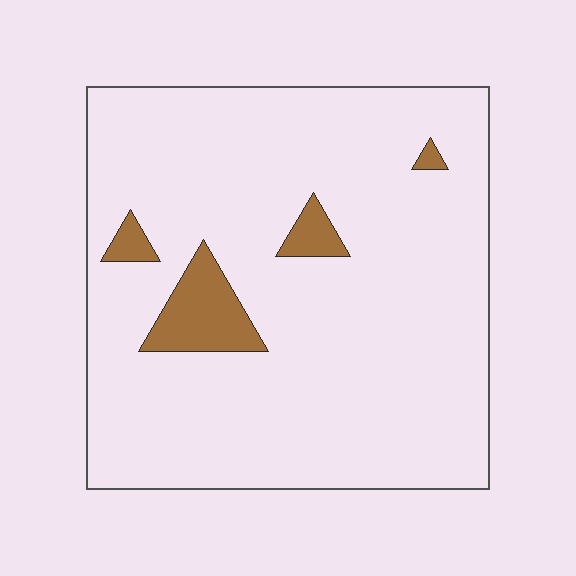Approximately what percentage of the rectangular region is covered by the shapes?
Approximately 5%.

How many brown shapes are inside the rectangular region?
4.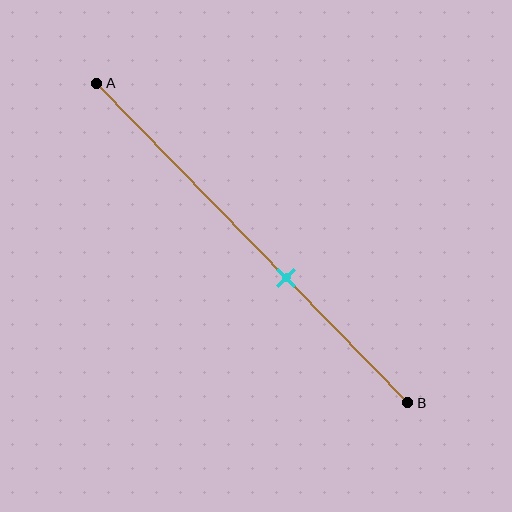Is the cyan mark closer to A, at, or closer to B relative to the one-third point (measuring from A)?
The cyan mark is closer to point B than the one-third point of segment AB.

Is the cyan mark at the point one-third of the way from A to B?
No, the mark is at about 60% from A, not at the 33% one-third point.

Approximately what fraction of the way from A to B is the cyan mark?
The cyan mark is approximately 60% of the way from A to B.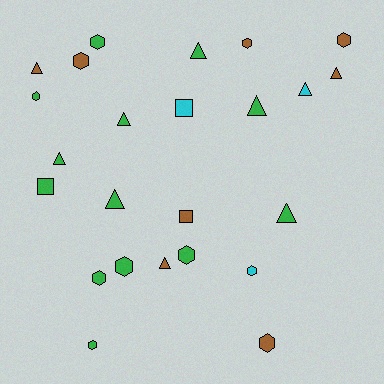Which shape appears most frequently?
Hexagon, with 11 objects.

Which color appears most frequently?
Green, with 13 objects.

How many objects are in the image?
There are 24 objects.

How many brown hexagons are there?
There are 4 brown hexagons.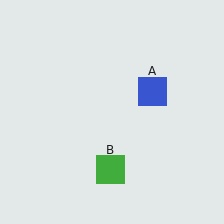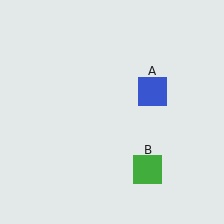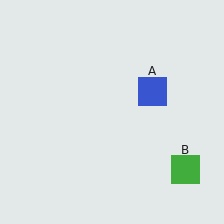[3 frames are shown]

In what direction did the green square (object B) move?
The green square (object B) moved right.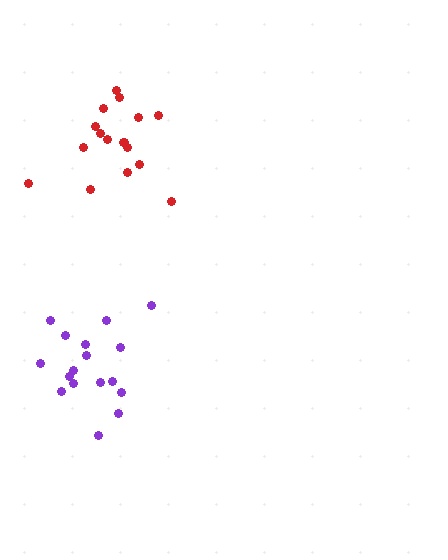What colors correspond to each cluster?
The clusters are colored: purple, red.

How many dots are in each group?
Group 1: 17 dots, Group 2: 17 dots (34 total).